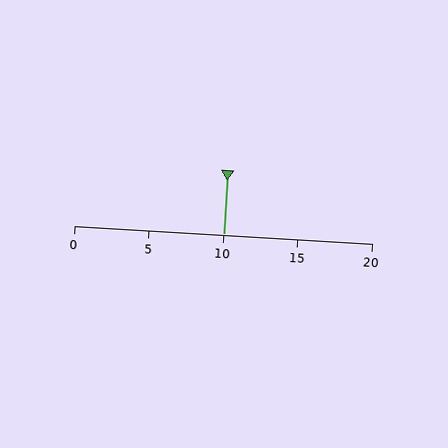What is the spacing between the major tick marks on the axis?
The major ticks are spaced 5 apart.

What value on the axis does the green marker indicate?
The marker indicates approximately 10.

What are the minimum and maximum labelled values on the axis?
The axis runs from 0 to 20.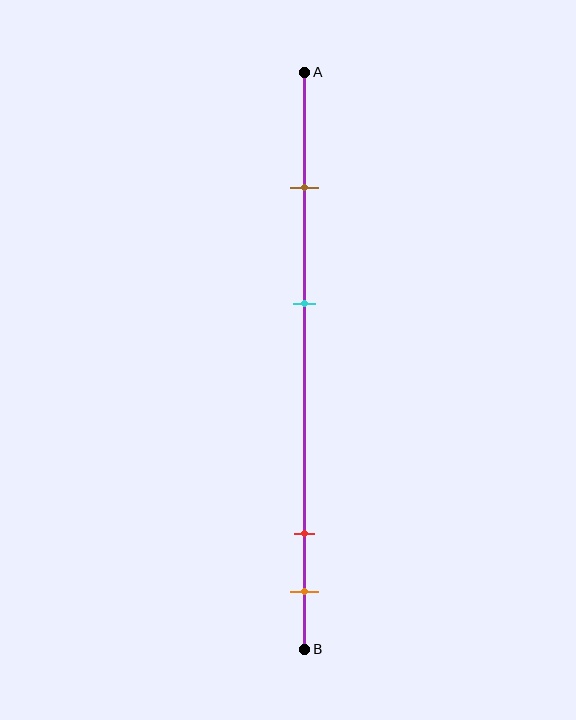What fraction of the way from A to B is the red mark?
The red mark is approximately 80% (0.8) of the way from A to B.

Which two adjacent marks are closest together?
The red and orange marks are the closest adjacent pair.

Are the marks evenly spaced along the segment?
No, the marks are not evenly spaced.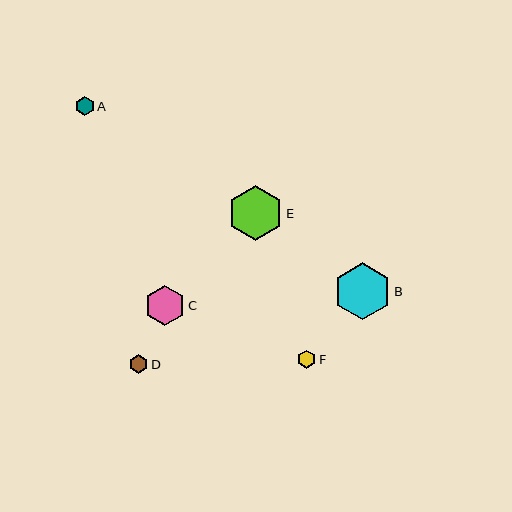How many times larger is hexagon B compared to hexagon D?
Hexagon B is approximately 3.1 times the size of hexagon D.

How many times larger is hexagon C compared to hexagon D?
Hexagon C is approximately 2.2 times the size of hexagon D.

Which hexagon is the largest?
Hexagon B is the largest with a size of approximately 57 pixels.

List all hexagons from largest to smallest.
From largest to smallest: B, E, C, A, D, F.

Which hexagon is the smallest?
Hexagon F is the smallest with a size of approximately 18 pixels.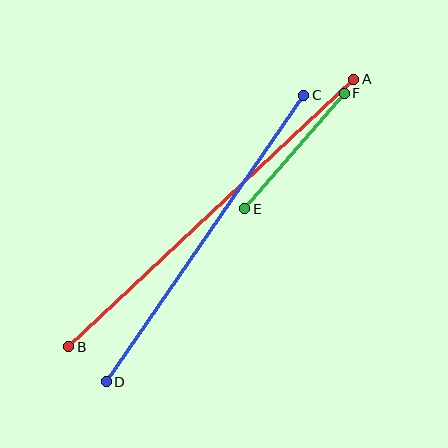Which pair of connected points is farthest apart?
Points A and B are farthest apart.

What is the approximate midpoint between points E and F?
The midpoint is at approximately (294, 151) pixels.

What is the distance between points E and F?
The distance is approximately 153 pixels.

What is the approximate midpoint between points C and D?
The midpoint is at approximately (205, 238) pixels.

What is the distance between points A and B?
The distance is approximately 391 pixels.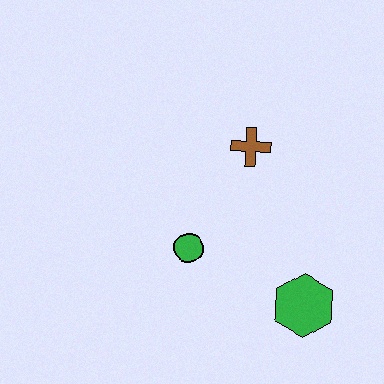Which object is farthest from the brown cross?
The green hexagon is farthest from the brown cross.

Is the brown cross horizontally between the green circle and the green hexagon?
Yes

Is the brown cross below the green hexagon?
No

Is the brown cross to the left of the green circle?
No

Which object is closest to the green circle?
The brown cross is closest to the green circle.